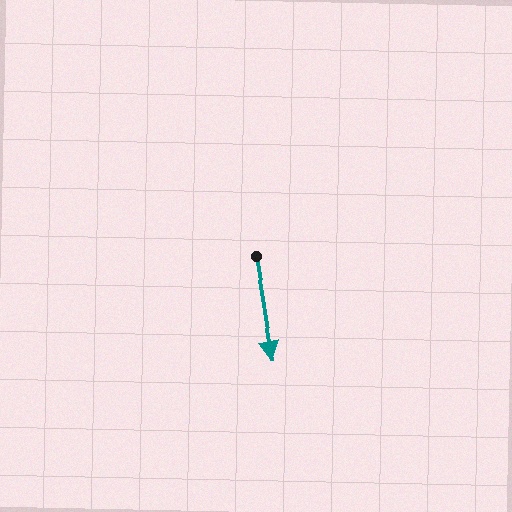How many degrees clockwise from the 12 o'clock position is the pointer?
Approximately 170 degrees.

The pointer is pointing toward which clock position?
Roughly 6 o'clock.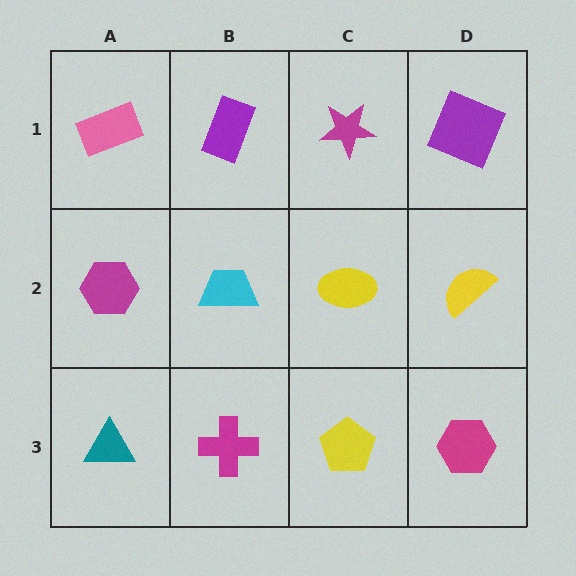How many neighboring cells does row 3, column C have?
3.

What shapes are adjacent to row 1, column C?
A yellow ellipse (row 2, column C), a purple rectangle (row 1, column B), a purple square (row 1, column D).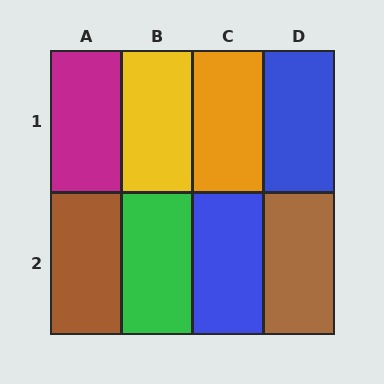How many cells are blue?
2 cells are blue.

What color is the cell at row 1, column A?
Magenta.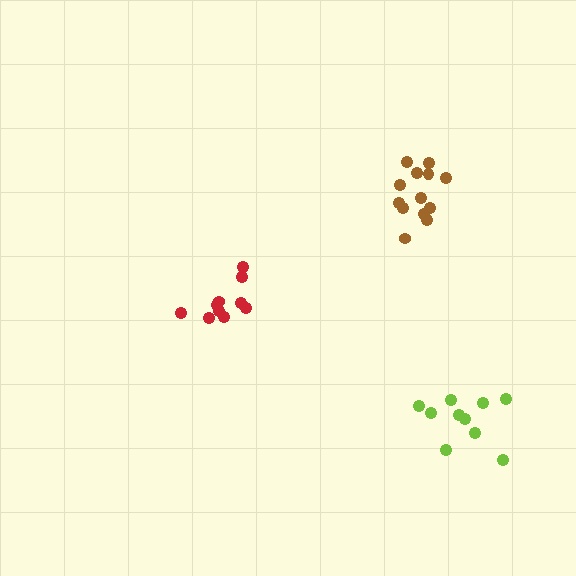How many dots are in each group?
Group 1: 10 dots, Group 2: 10 dots, Group 3: 13 dots (33 total).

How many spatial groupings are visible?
There are 3 spatial groupings.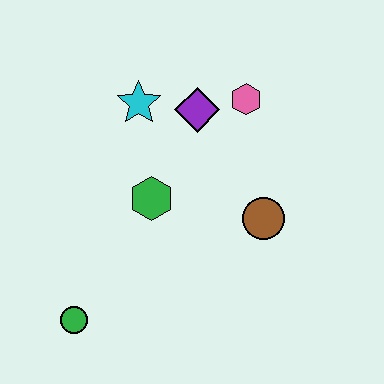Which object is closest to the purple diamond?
The pink hexagon is closest to the purple diamond.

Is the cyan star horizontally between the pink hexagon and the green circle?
Yes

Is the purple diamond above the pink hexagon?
No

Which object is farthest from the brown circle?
The green circle is farthest from the brown circle.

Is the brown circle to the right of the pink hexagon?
Yes